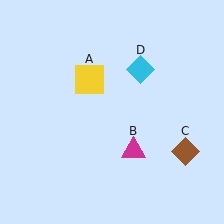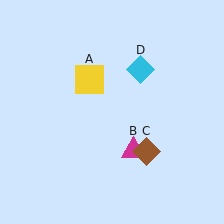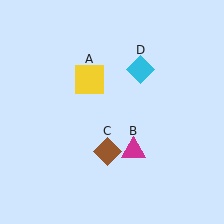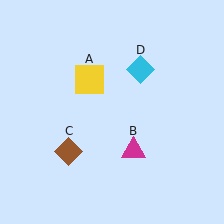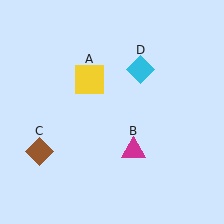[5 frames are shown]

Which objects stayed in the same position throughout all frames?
Yellow square (object A) and magenta triangle (object B) and cyan diamond (object D) remained stationary.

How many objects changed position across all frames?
1 object changed position: brown diamond (object C).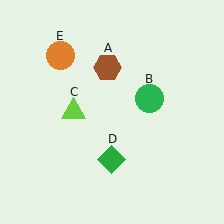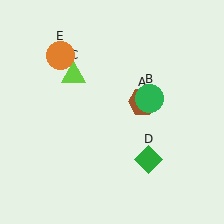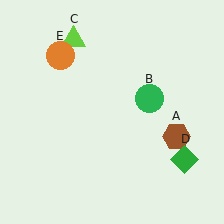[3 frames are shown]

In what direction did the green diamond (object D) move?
The green diamond (object D) moved right.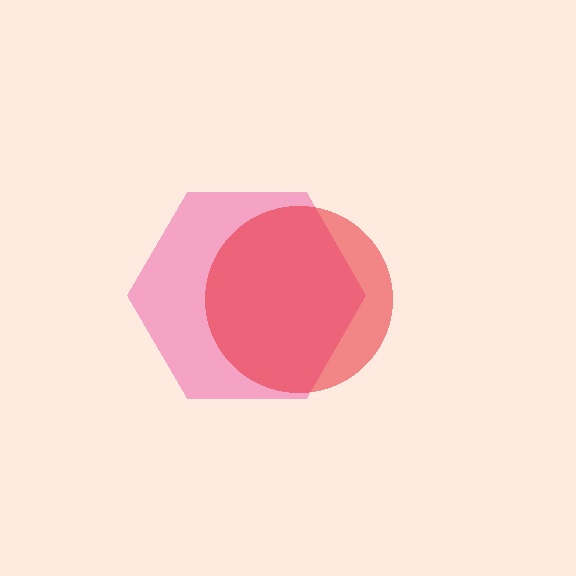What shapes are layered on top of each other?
The layered shapes are: a pink hexagon, a red circle.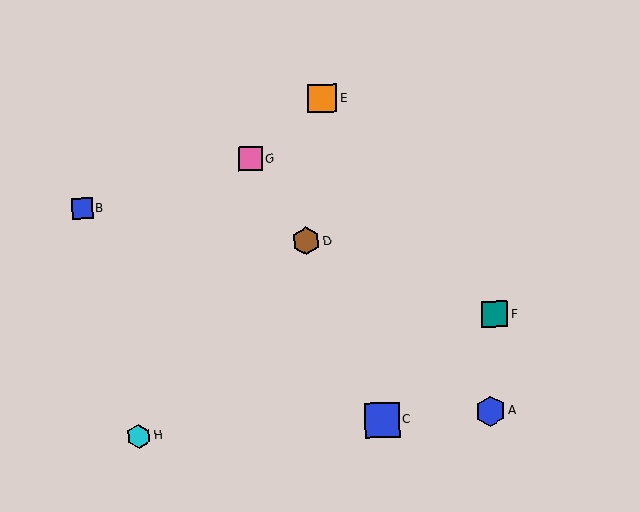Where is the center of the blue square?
The center of the blue square is at (382, 421).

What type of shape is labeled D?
Shape D is a brown hexagon.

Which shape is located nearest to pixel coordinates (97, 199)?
The blue square (labeled B) at (82, 209) is nearest to that location.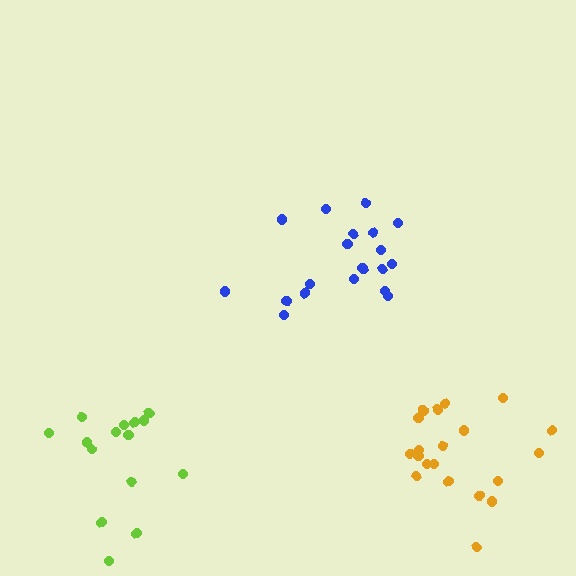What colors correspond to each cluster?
The clusters are colored: blue, orange, lime.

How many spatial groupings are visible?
There are 3 spatial groupings.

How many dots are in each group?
Group 1: 19 dots, Group 2: 20 dots, Group 3: 15 dots (54 total).